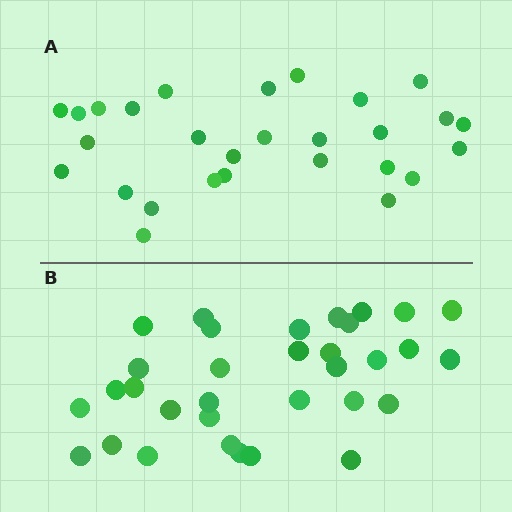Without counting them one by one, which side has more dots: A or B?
Region B (the bottom region) has more dots.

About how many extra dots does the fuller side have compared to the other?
Region B has about 5 more dots than region A.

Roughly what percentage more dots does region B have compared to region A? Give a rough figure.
About 20% more.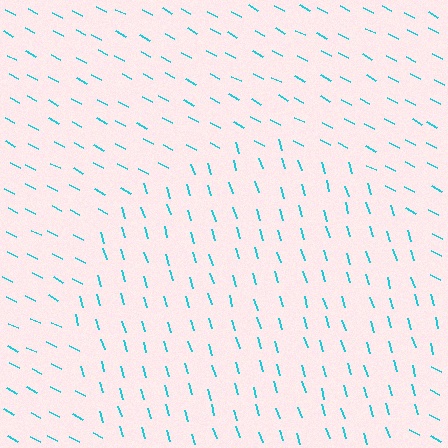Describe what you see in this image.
The image is filled with small cyan line segments. A circle region in the image has lines oriented differently from the surrounding lines, creating a visible texture boundary.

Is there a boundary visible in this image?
Yes, there is a texture boundary formed by a change in line orientation.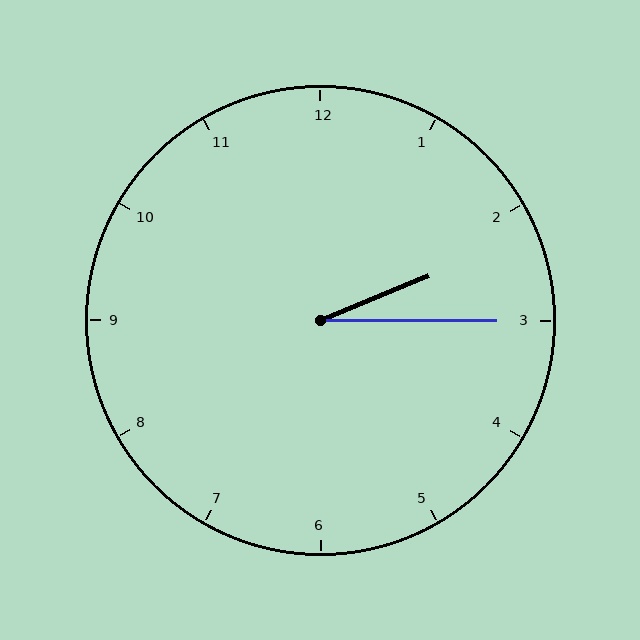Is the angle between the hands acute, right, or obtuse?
It is acute.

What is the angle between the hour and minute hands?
Approximately 22 degrees.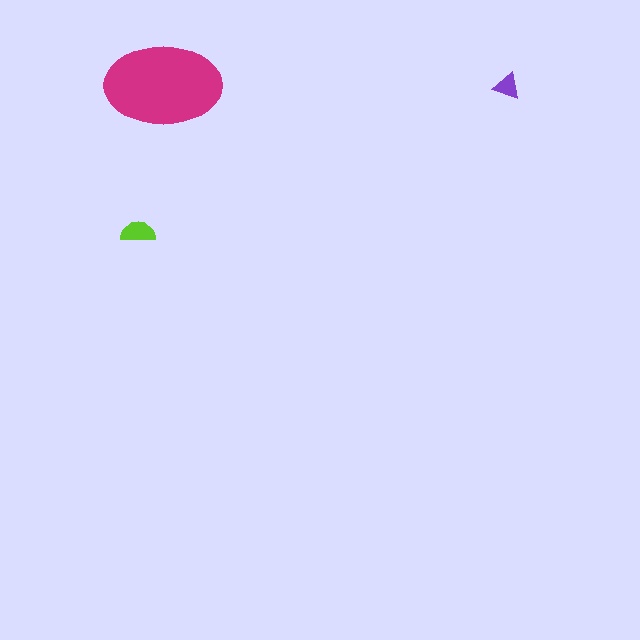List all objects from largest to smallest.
The magenta ellipse, the lime semicircle, the purple triangle.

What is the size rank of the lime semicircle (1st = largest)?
2nd.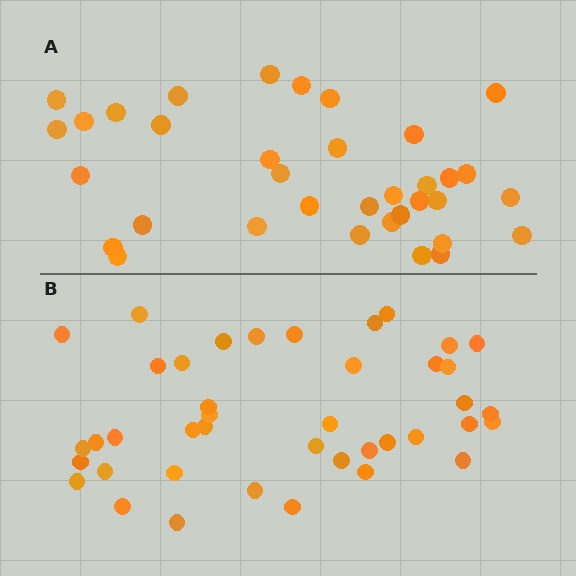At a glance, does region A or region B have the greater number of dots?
Region B (the bottom region) has more dots.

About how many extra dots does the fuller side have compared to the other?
Region B has about 6 more dots than region A.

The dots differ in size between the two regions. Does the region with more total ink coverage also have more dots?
No. Region A has more total ink coverage because its dots are larger, but region B actually contains more individual dots. Total area can be misleading — the number of items is what matters here.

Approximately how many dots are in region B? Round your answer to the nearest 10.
About 40 dots. (The exact count is 41, which rounds to 40.)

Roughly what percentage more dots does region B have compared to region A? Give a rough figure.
About 15% more.